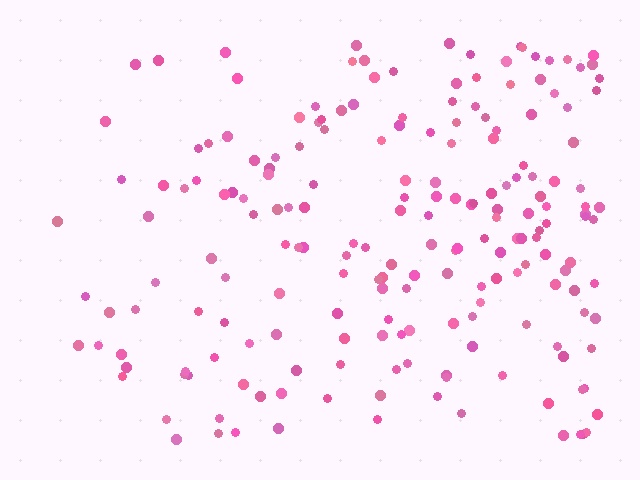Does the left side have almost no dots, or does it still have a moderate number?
Still a moderate number, just noticeably fewer than the right.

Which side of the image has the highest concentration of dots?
The right.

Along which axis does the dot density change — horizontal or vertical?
Horizontal.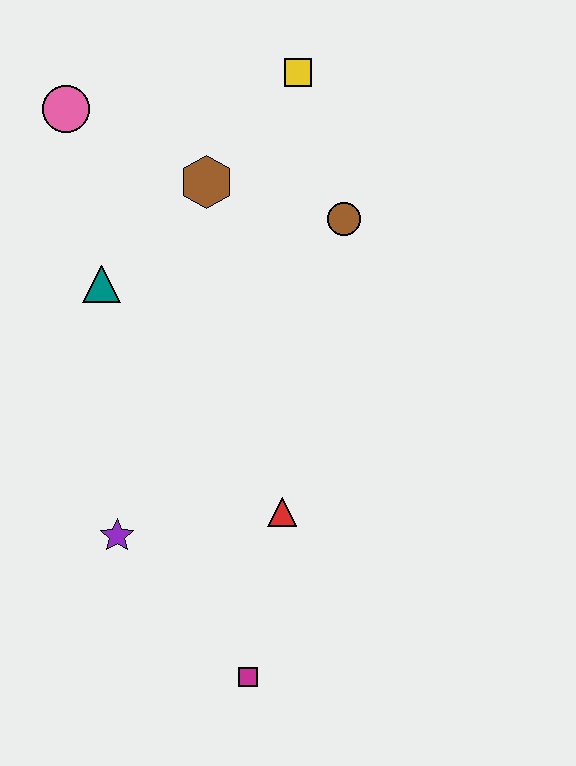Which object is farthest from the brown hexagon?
The magenta square is farthest from the brown hexagon.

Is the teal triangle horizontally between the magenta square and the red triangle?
No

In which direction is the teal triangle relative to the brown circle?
The teal triangle is to the left of the brown circle.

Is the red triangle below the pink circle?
Yes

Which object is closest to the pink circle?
The brown hexagon is closest to the pink circle.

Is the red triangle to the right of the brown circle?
No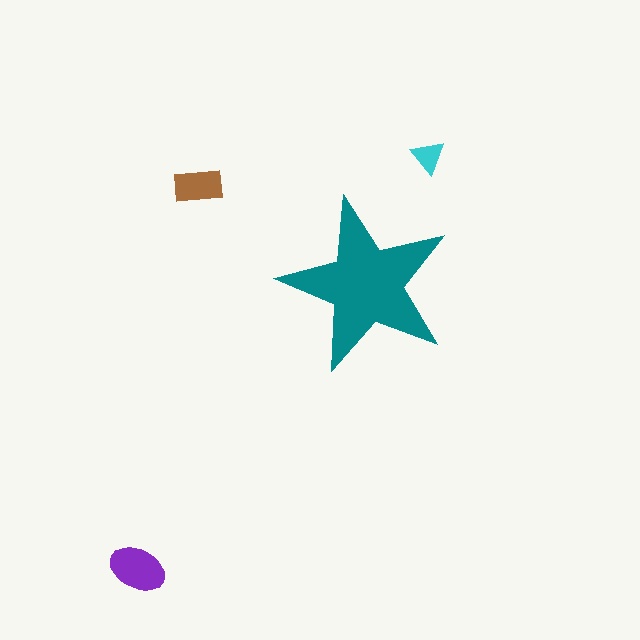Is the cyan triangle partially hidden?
No, the cyan triangle is fully visible.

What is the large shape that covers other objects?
A teal star.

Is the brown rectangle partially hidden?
No, the brown rectangle is fully visible.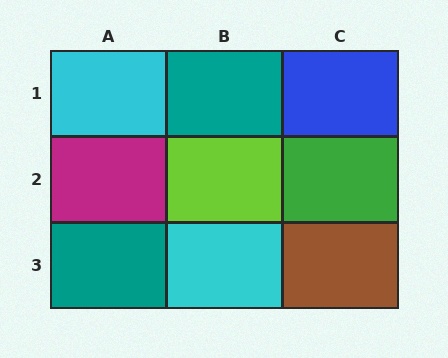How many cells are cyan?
2 cells are cyan.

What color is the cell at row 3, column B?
Cyan.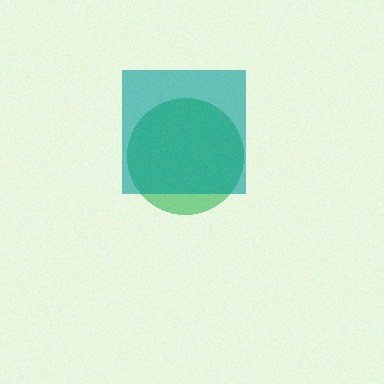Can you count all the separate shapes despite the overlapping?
Yes, there are 2 separate shapes.